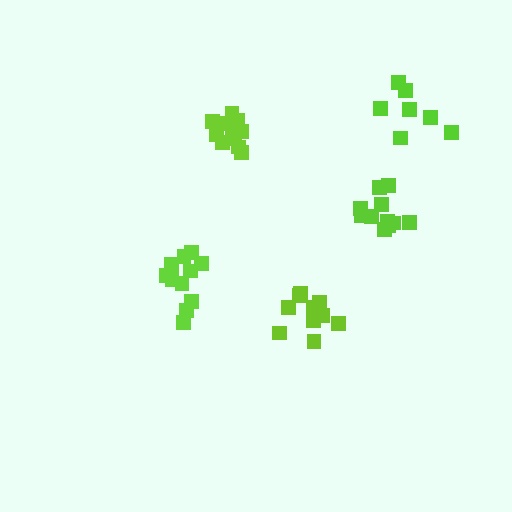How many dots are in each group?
Group 1: 11 dots, Group 2: 12 dots, Group 3: 11 dots, Group 4: 10 dots, Group 5: 7 dots (51 total).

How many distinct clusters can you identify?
There are 5 distinct clusters.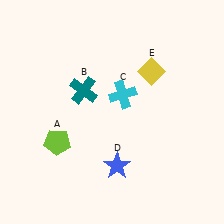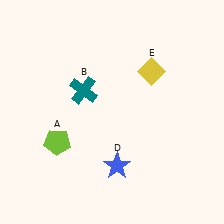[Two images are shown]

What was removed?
The cyan cross (C) was removed in Image 2.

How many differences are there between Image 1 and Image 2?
There is 1 difference between the two images.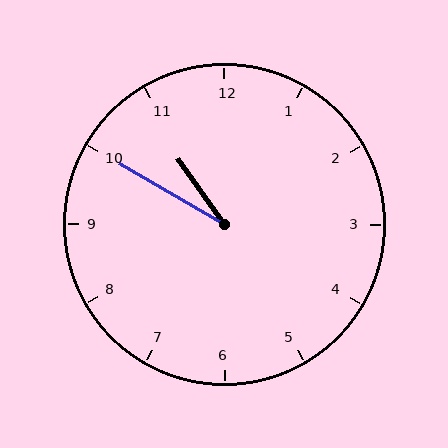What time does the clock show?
10:50.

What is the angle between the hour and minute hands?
Approximately 25 degrees.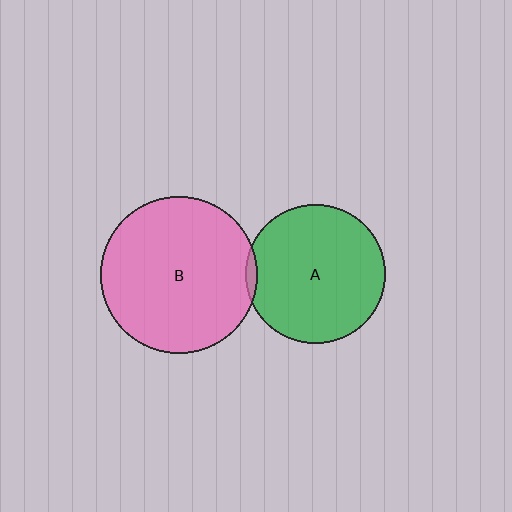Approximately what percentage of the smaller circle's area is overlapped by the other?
Approximately 5%.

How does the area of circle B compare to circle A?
Approximately 1.3 times.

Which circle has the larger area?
Circle B (pink).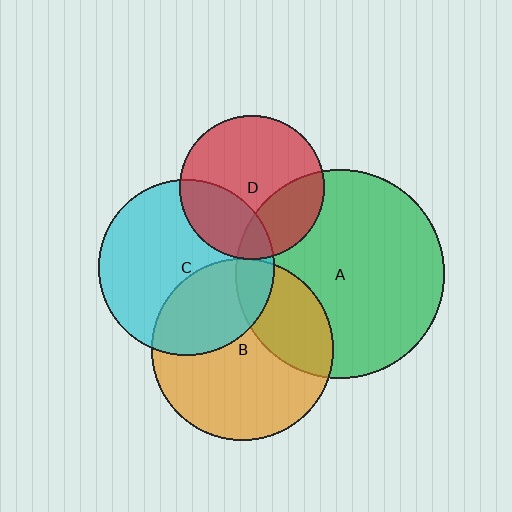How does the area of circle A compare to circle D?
Approximately 2.1 times.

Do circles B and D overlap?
Yes.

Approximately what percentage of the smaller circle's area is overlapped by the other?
Approximately 5%.